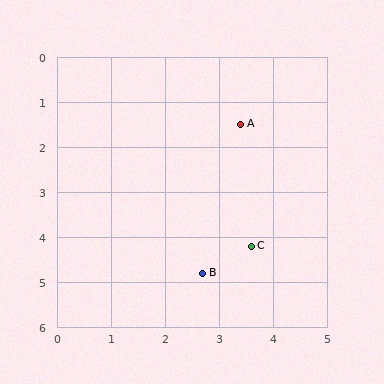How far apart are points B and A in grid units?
Points B and A are about 3.4 grid units apart.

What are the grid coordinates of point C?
Point C is at approximately (3.6, 4.2).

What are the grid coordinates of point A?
Point A is at approximately (3.4, 1.5).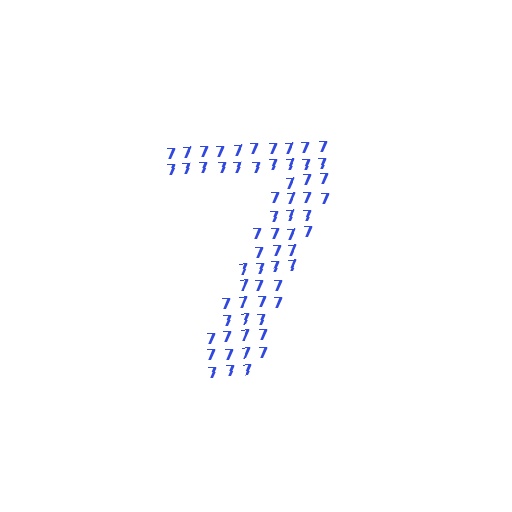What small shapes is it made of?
It is made of small digit 7's.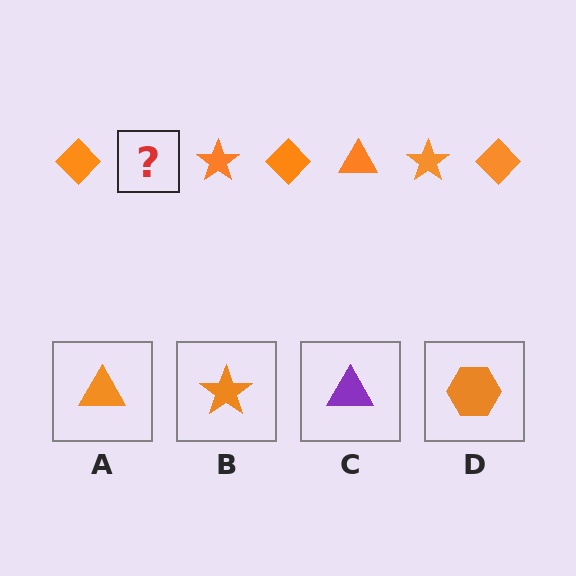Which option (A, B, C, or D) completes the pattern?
A.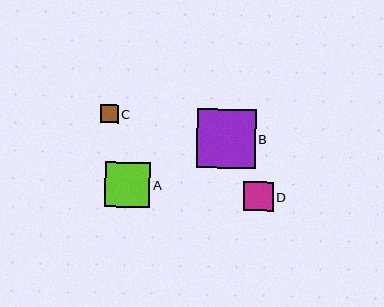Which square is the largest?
Square B is the largest with a size of approximately 59 pixels.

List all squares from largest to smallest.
From largest to smallest: B, A, D, C.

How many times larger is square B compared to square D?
Square B is approximately 2.0 times the size of square D.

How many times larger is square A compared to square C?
Square A is approximately 2.5 times the size of square C.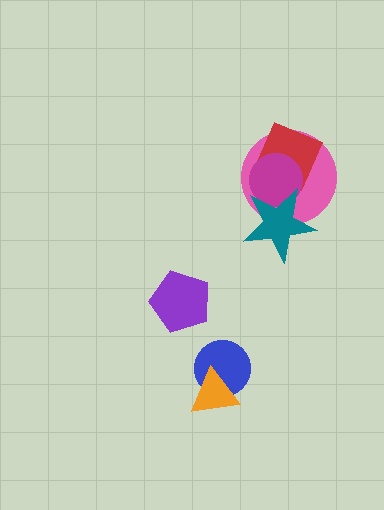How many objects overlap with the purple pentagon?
0 objects overlap with the purple pentagon.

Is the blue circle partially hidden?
Yes, it is partially covered by another shape.